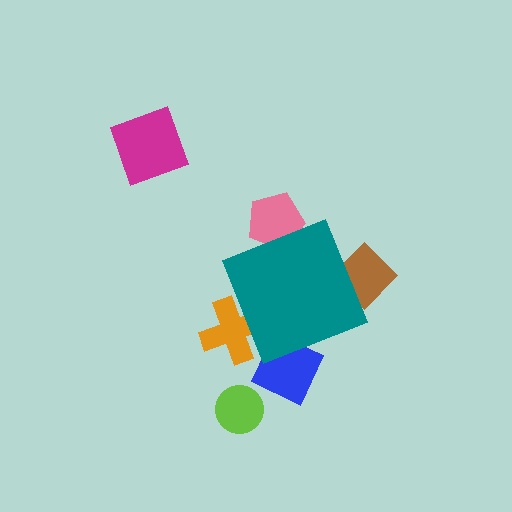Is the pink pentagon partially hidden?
Yes, the pink pentagon is partially hidden behind the teal diamond.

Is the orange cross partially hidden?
Yes, the orange cross is partially hidden behind the teal diamond.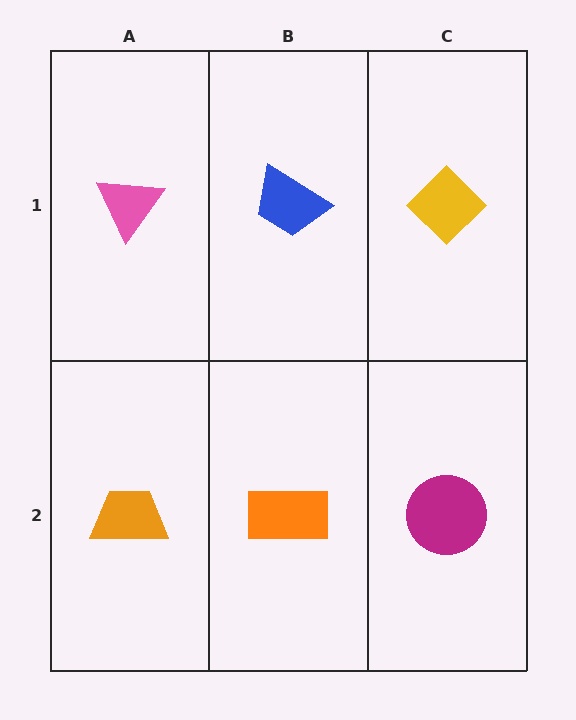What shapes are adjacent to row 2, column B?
A blue trapezoid (row 1, column B), an orange trapezoid (row 2, column A), a magenta circle (row 2, column C).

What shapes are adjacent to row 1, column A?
An orange trapezoid (row 2, column A), a blue trapezoid (row 1, column B).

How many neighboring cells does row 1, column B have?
3.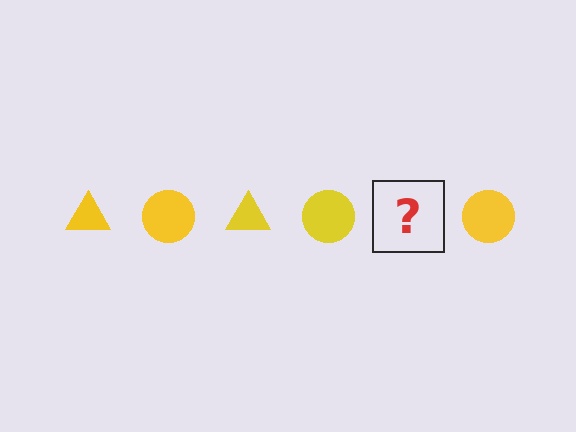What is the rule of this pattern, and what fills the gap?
The rule is that the pattern cycles through triangle, circle shapes in yellow. The gap should be filled with a yellow triangle.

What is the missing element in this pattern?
The missing element is a yellow triangle.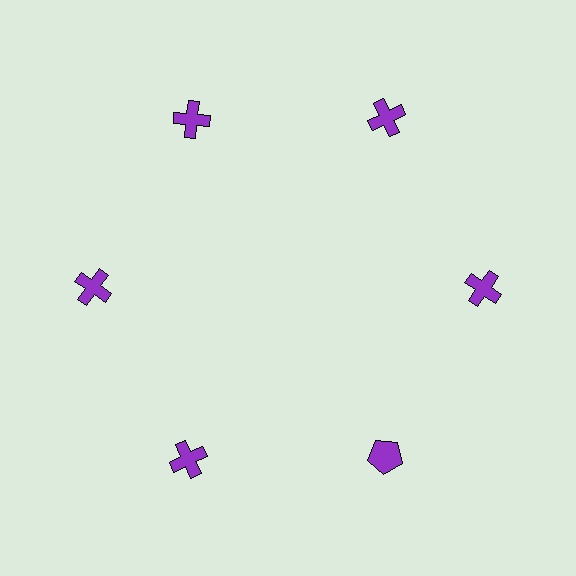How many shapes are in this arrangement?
There are 6 shapes arranged in a ring pattern.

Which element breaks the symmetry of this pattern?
The purple pentagon at roughly the 5 o'clock position breaks the symmetry. All other shapes are purple crosses.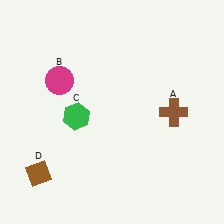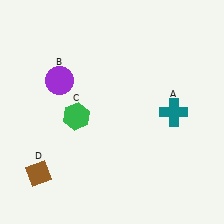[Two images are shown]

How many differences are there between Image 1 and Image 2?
There are 2 differences between the two images.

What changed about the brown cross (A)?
In Image 1, A is brown. In Image 2, it changed to teal.